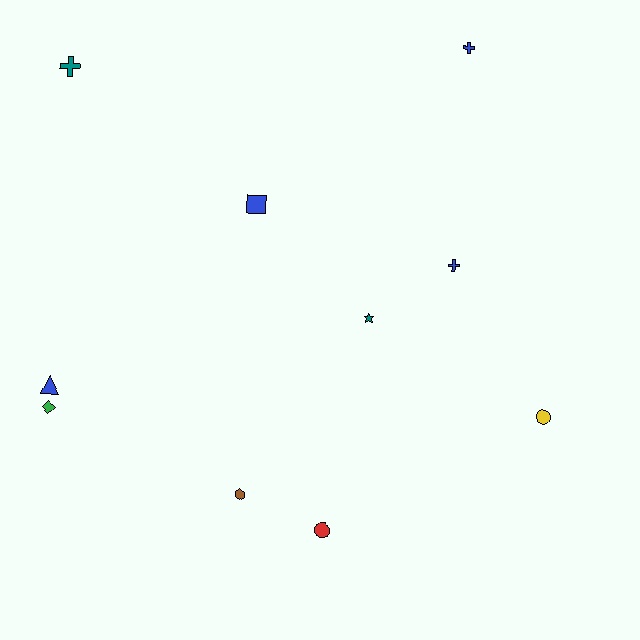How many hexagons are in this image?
There is 1 hexagon.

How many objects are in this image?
There are 10 objects.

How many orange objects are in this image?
There are no orange objects.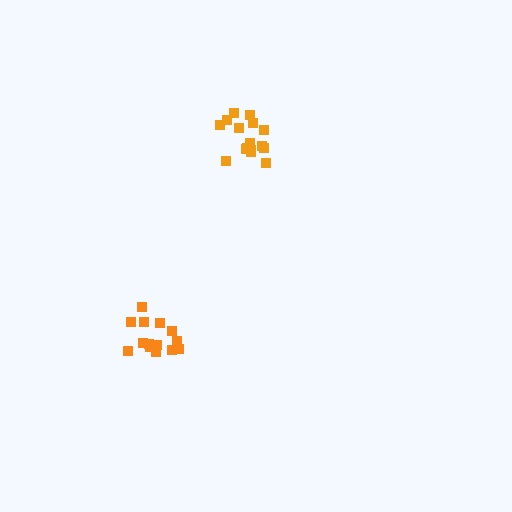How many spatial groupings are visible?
There are 2 spatial groupings.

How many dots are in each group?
Group 1: 15 dots, Group 2: 16 dots (31 total).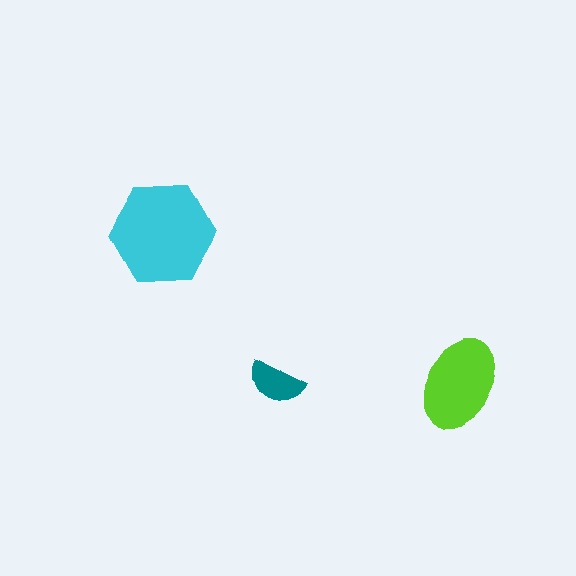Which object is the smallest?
The teal semicircle.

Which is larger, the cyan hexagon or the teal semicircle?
The cyan hexagon.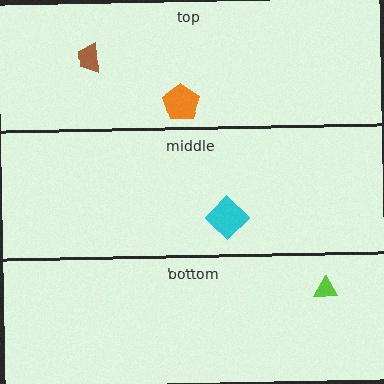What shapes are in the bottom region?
The lime triangle.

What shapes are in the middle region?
The cyan diamond.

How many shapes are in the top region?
2.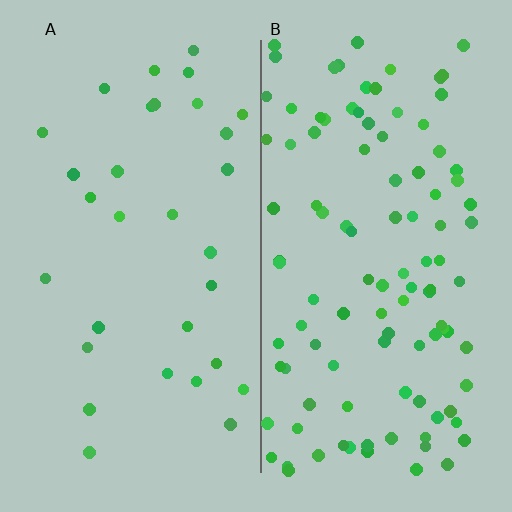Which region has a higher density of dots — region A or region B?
B (the right).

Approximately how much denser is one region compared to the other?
Approximately 3.4× — region B over region A.